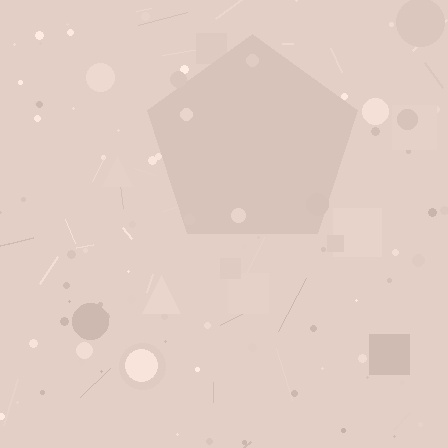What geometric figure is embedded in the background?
A pentagon is embedded in the background.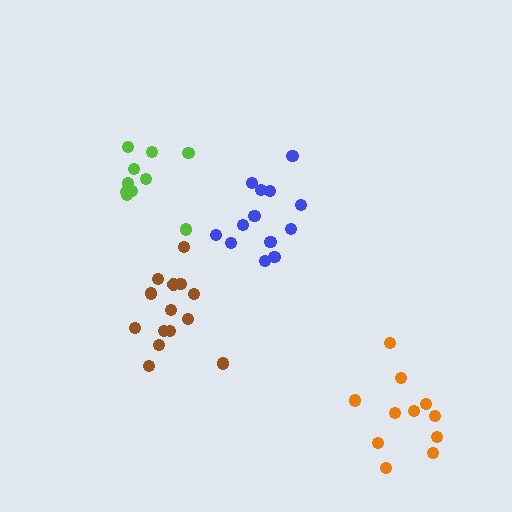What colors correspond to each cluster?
The clusters are colored: blue, orange, lime, brown.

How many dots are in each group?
Group 1: 13 dots, Group 2: 11 dots, Group 3: 10 dots, Group 4: 14 dots (48 total).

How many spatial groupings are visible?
There are 4 spatial groupings.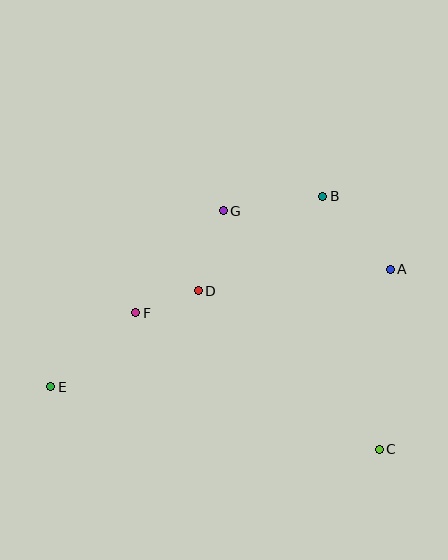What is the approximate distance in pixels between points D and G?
The distance between D and G is approximately 84 pixels.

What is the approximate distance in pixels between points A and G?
The distance between A and G is approximately 177 pixels.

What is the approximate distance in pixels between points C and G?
The distance between C and G is approximately 285 pixels.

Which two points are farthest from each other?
Points A and E are farthest from each other.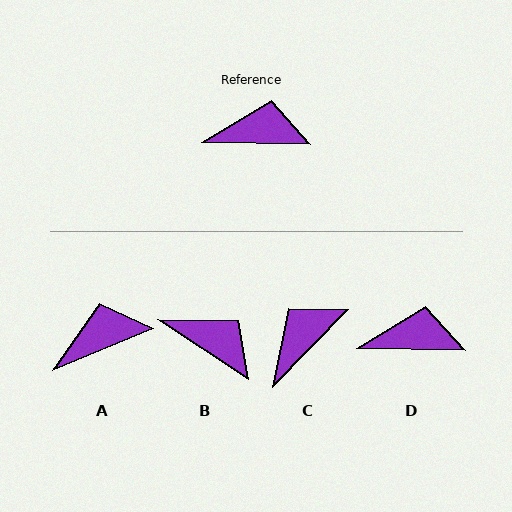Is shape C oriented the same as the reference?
No, it is off by about 47 degrees.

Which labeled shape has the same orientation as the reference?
D.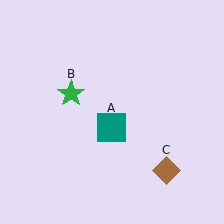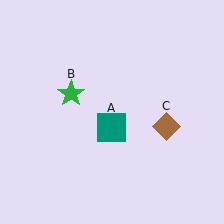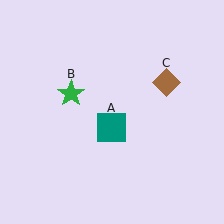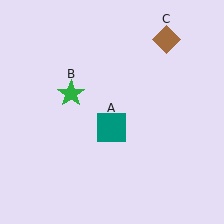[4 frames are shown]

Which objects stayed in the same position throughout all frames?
Teal square (object A) and green star (object B) remained stationary.